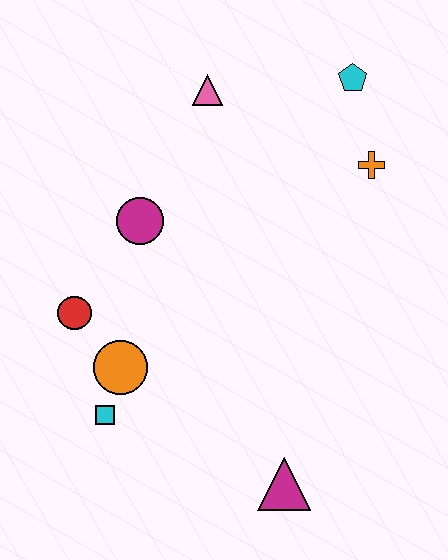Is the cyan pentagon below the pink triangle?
No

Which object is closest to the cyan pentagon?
The orange cross is closest to the cyan pentagon.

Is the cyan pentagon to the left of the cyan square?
No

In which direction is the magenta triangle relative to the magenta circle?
The magenta triangle is below the magenta circle.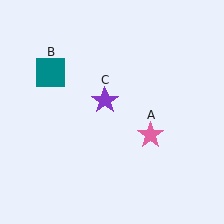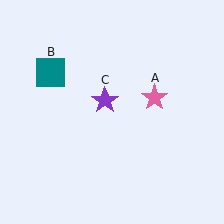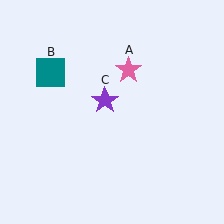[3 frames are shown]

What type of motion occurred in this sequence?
The pink star (object A) rotated counterclockwise around the center of the scene.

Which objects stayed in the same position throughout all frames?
Teal square (object B) and purple star (object C) remained stationary.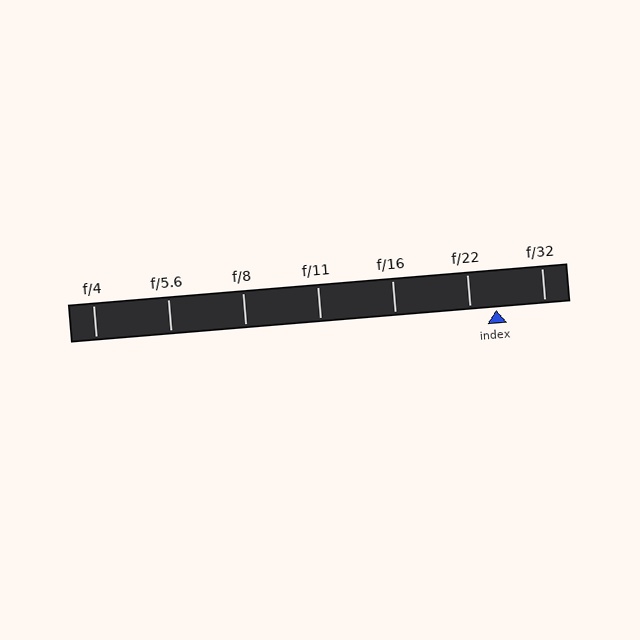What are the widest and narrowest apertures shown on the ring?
The widest aperture shown is f/4 and the narrowest is f/32.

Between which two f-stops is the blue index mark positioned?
The index mark is between f/22 and f/32.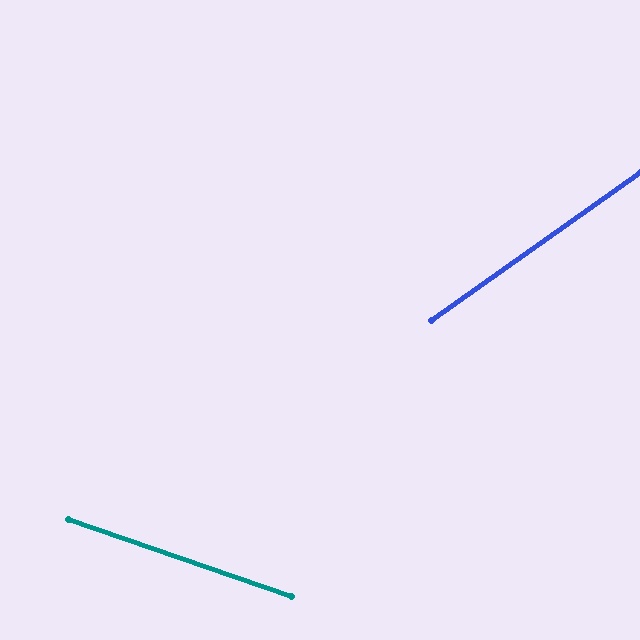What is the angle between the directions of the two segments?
Approximately 54 degrees.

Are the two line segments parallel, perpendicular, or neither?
Neither parallel nor perpendicular — they differ by about 54°.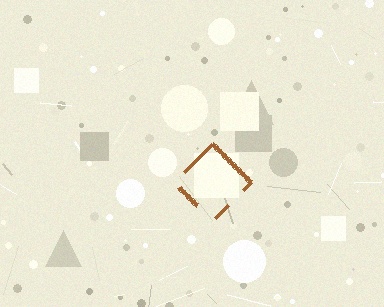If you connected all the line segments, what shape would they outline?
They would outline a diamond.